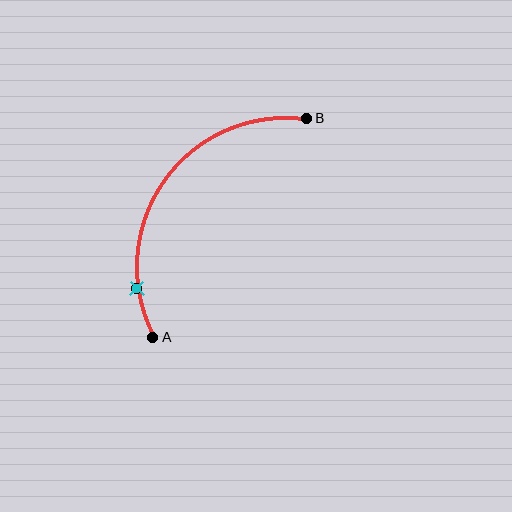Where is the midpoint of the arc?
The arc midpoint is the point on the curve farthest from the straight line joining A and B. It sits above and to the left of that line.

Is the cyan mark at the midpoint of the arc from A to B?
No. The cyan mark lies on the arc but is closer to endpoint A. The arc midpoint would be at the point on the curve equidistant along the arc from both A and B.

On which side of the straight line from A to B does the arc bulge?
The arc bulges above and to the left of the straight line connecting A and B.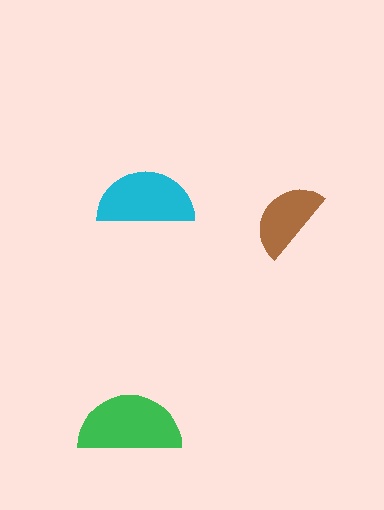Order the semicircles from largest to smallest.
the green one, the cyan one, the brown one.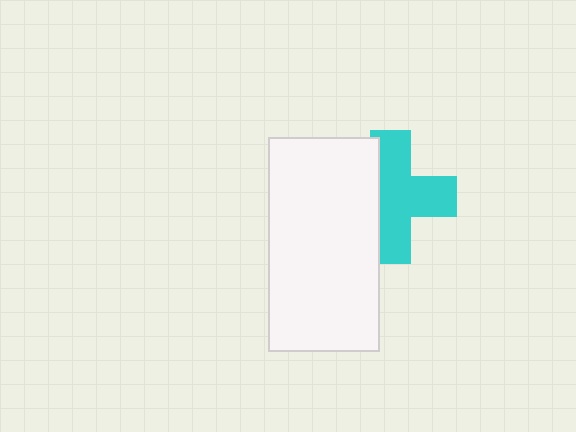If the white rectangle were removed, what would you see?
You would see the complete cyan cross.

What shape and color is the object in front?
The object in front is a white rectangle.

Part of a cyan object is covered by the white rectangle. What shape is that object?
It is a cross.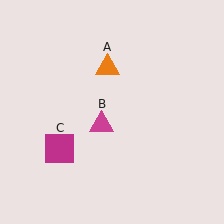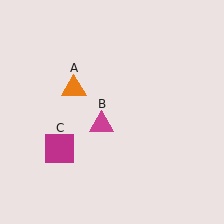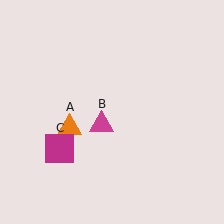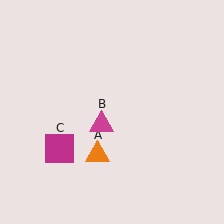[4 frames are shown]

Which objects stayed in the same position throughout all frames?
Magenta triangle (object B) and magenta square (object C) remained stationary.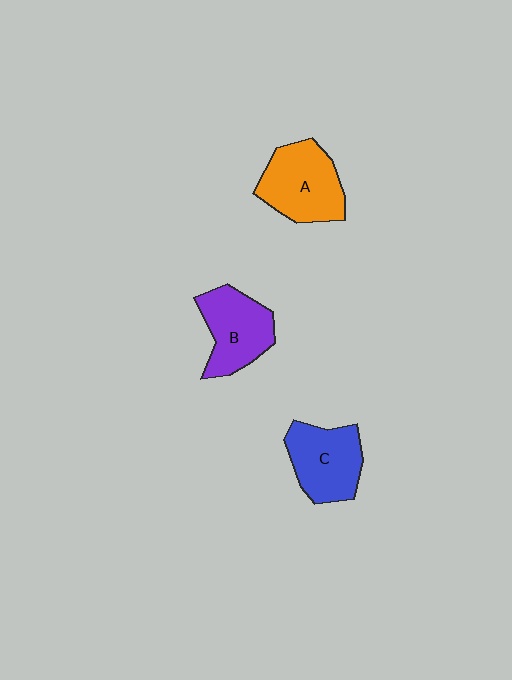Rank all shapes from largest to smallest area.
From largest to smallest: A (orange), C (blue), B (purple).